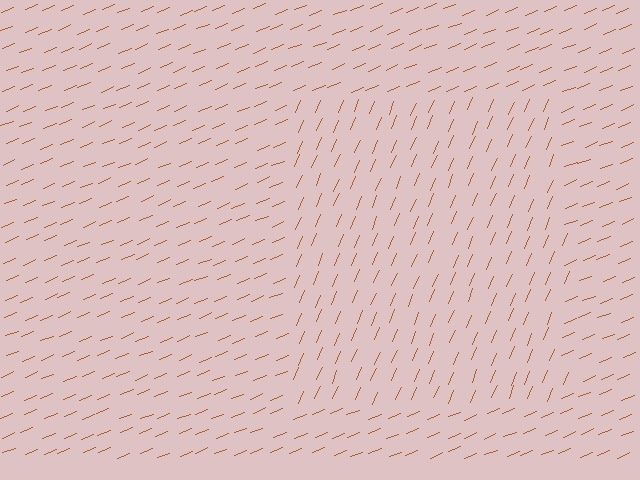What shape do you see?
I see a rectangle.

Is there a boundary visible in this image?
Yes, there is a texture boundary formed by a change in line orientation.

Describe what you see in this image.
The image is filled with small brown line segments. A rectangle region in the image has lines oriented differently from the surrounding lines, creating a visible texture boundary.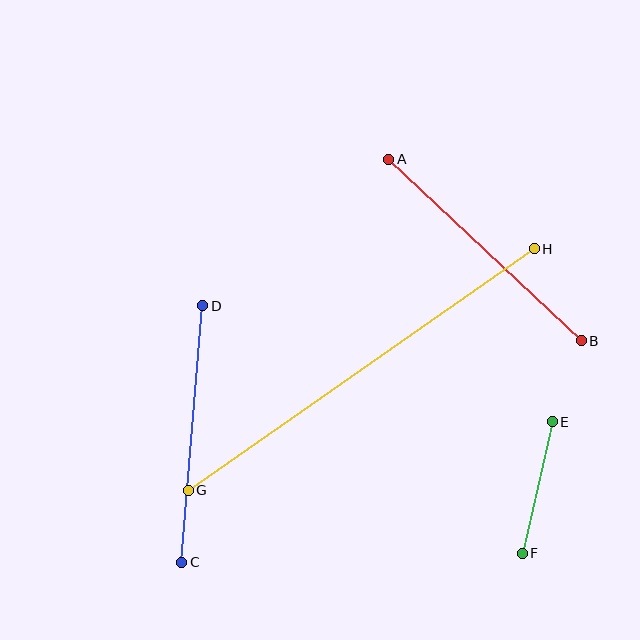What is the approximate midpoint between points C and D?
The midpoint is at approximately (192, 434) pixels.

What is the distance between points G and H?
The distance is approximately 422 pixels.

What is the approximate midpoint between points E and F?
The midpoint is at approximately (537, 488) pixels.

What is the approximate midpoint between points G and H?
The midpoint is at approximately (361, 370) pixels.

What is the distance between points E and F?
The distance is approximately 135 pixels.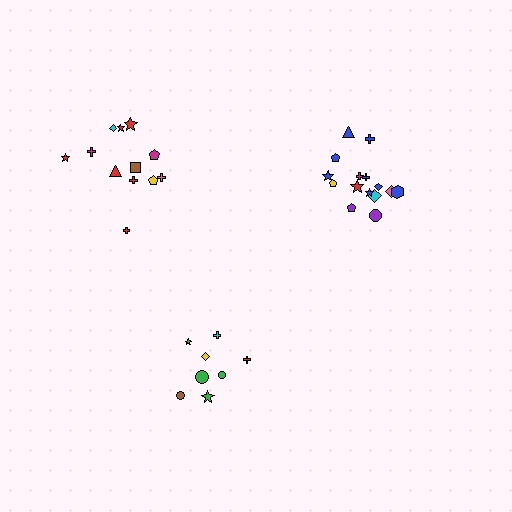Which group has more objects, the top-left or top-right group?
The top-right group.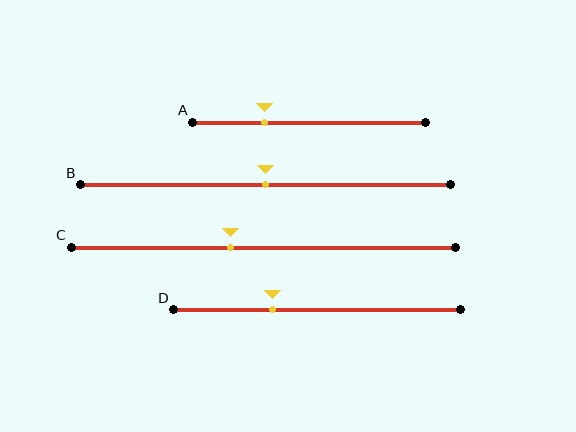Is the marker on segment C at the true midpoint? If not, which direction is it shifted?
No, the marker on segment C is shifted to the left by about 9% of the segment length.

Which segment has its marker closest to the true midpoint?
Segment B has its marker closest to the true midpoint.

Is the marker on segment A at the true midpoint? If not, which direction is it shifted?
No, the marker on segment A is shifted to the left by about 19% of the segment length.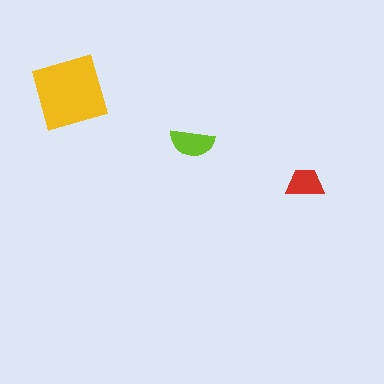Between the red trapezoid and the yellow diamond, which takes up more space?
The yellow diamond.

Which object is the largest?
The yellow diamond.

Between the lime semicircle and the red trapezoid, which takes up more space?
The lime semicircle.